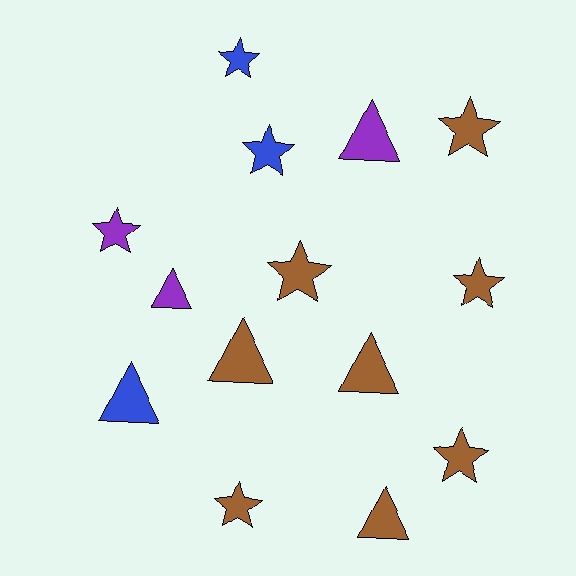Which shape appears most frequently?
Star, with 8 objects.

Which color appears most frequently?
Brown, with 8 objects.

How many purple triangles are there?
There are 2 purple triangles.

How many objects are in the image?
There are 14 objects.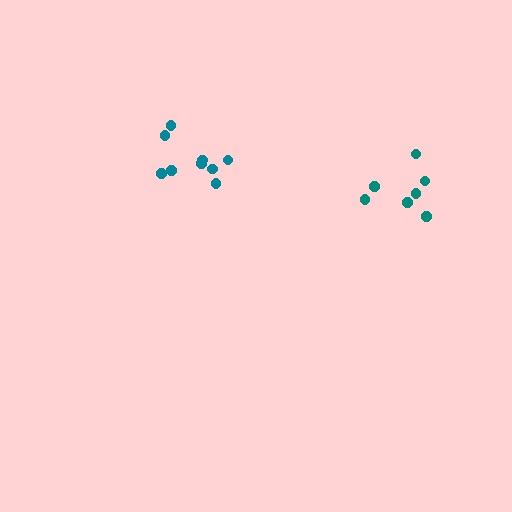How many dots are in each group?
Group 1: 9 dots, Group 2: 7 dots (16 total).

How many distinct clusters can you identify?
There are 2 distinct clusters.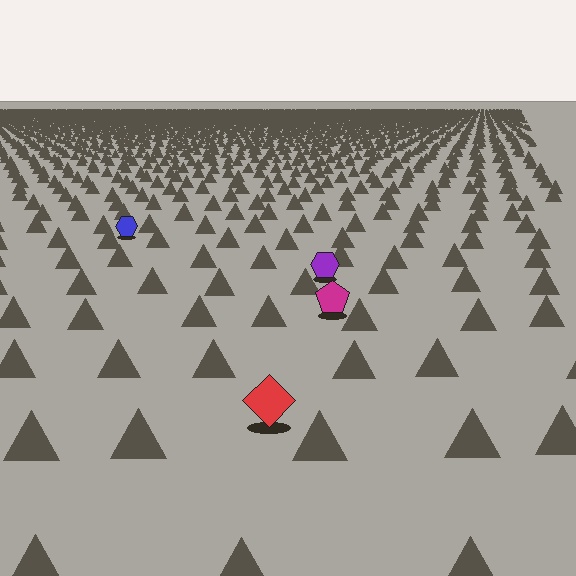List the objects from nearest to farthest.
From nearest to farthest: the red diamond, the magenta pentagon, the purple hexagon, the blue hexagon.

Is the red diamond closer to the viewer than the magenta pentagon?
Yes. The red diamond is closer — you can tell from the texture gradient: the ground texture is coarser near it.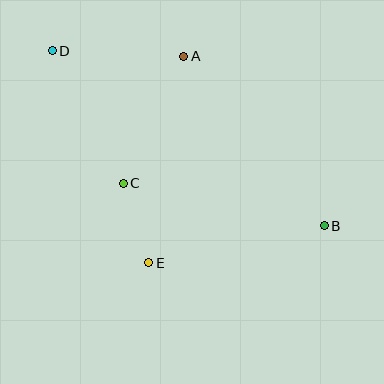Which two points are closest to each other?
Points C and E are closest to each other.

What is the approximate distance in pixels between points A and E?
The distance between A and E is approximately 210 pixels.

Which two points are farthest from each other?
Points B and D are farthest from each other.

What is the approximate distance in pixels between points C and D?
The distance between C and D is approximately 150 pixels.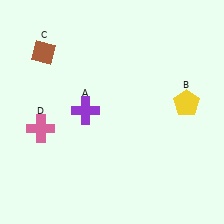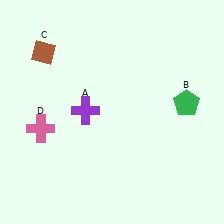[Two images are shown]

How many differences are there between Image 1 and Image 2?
There is 1 difference between the two images.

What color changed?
The pentagon (B) changed from yellow in Image 1 to green in Image 2.